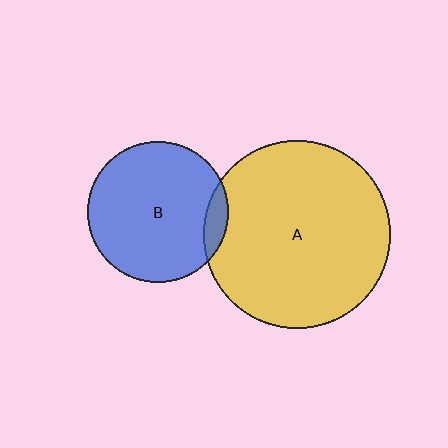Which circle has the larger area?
Circle A (yellow).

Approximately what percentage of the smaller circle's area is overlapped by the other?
Approximately 10%.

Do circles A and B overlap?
Yes.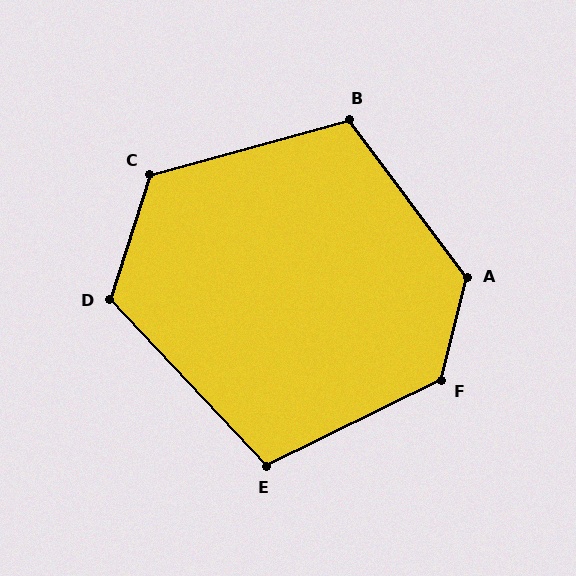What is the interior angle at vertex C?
Approximately 123 degrees (obtuse).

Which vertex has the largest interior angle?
F, at approximately 130 degrees.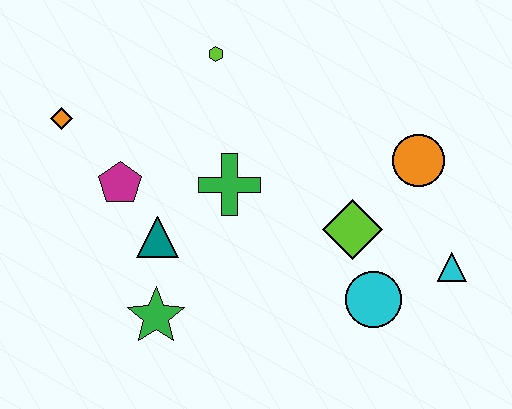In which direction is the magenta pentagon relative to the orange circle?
The magenta pentagon is to the left of the orange circle.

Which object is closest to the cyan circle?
The lime diamond is closest to the cyan circle.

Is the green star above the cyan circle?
No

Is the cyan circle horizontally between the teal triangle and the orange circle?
Yes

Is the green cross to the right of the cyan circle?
No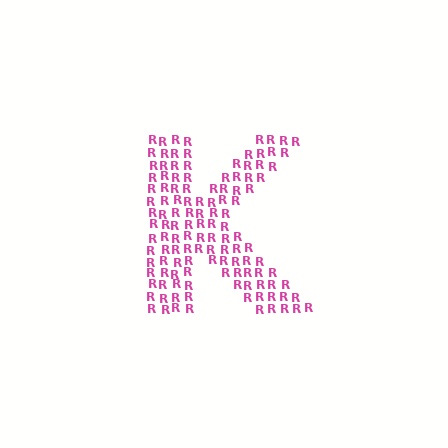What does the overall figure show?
The overall figure shows the letter K.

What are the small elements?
The small elements are letter R's.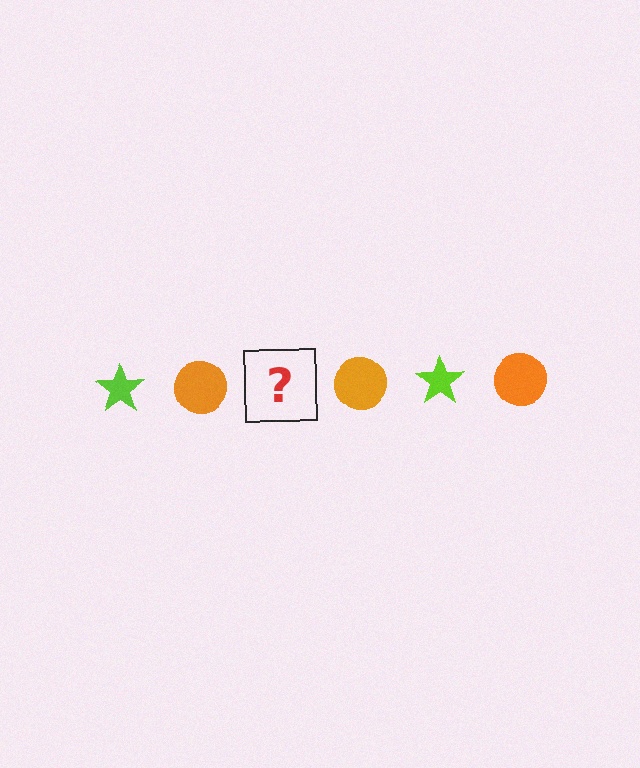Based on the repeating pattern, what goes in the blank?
The blank should be a lime star.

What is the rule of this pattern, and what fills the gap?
The rule is that the pattern alternates between lime star and orange circle. The gap should be filled with a lime star.